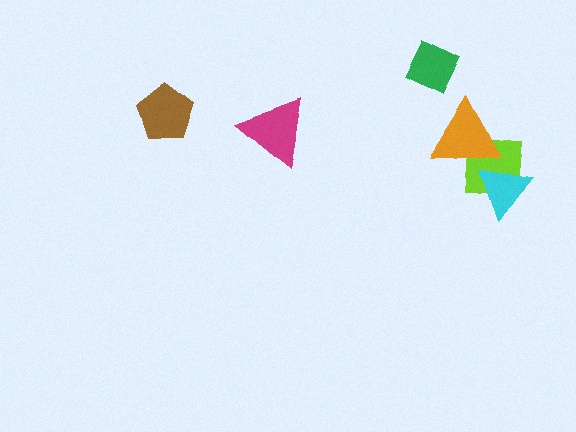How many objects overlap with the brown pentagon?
0 objects overlap with the brown pentagon.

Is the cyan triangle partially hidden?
Yes, it is partially covered by another shape.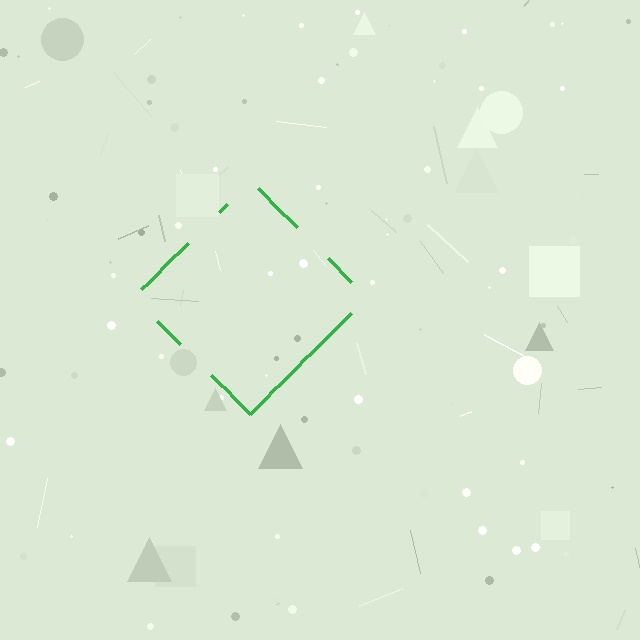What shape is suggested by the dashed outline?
The dashed outline suggests a diamond.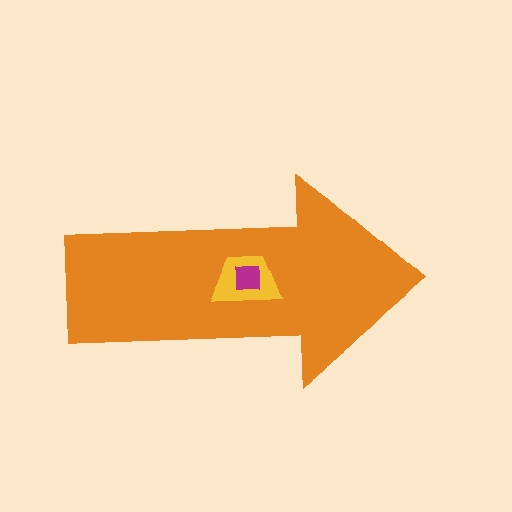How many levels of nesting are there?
3.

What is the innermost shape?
The magenta square.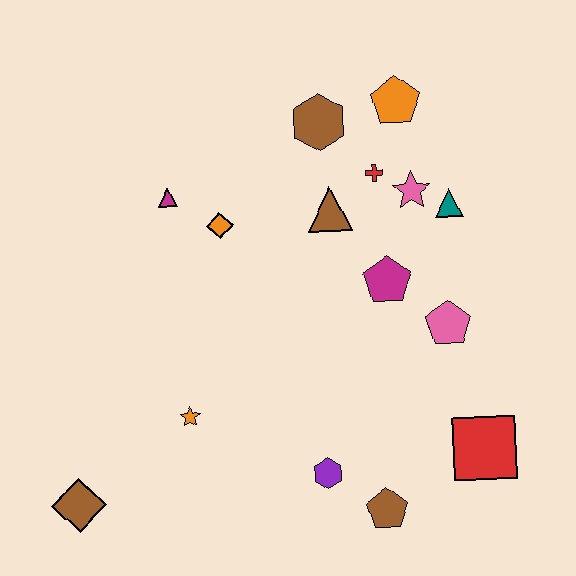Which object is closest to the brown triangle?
The red cross is closest to the brown triangle.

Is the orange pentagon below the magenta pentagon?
No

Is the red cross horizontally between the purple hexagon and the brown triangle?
No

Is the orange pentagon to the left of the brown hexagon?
No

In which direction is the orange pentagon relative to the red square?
The orange pentagon is above the red square.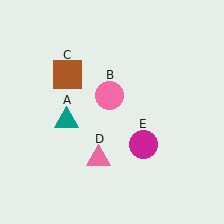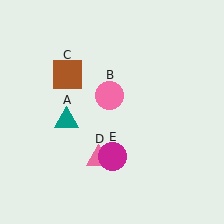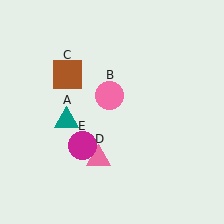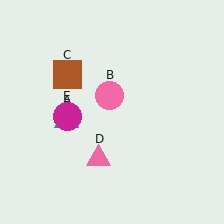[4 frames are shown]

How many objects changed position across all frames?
1 object changed position: magenta circle (object E).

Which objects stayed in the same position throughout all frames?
Teal triangle (object A) and pink circle (object B) and brown square (object C) and pink triangle (object D) remained stationary.